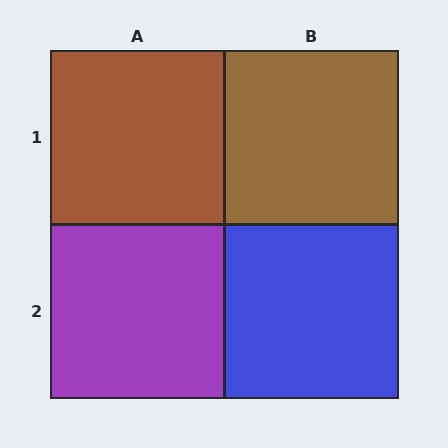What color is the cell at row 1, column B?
Brown.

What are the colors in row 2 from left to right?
Purple, blue.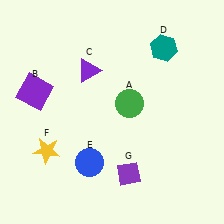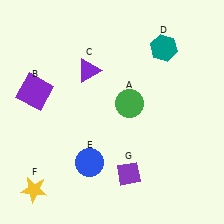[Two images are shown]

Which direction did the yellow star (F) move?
The yellow star (F) moved down.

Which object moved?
The yellow star (F) moved down.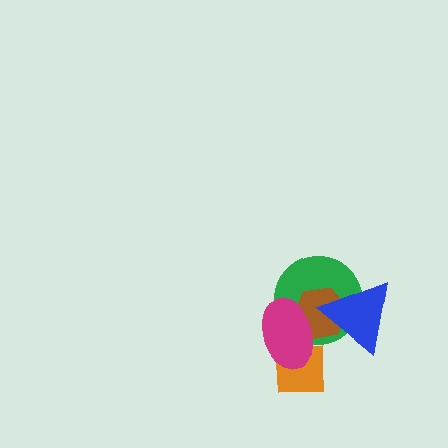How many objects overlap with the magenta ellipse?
3 objects overlap with the magenta ellipse.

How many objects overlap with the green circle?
3 objects overlap with the green circle.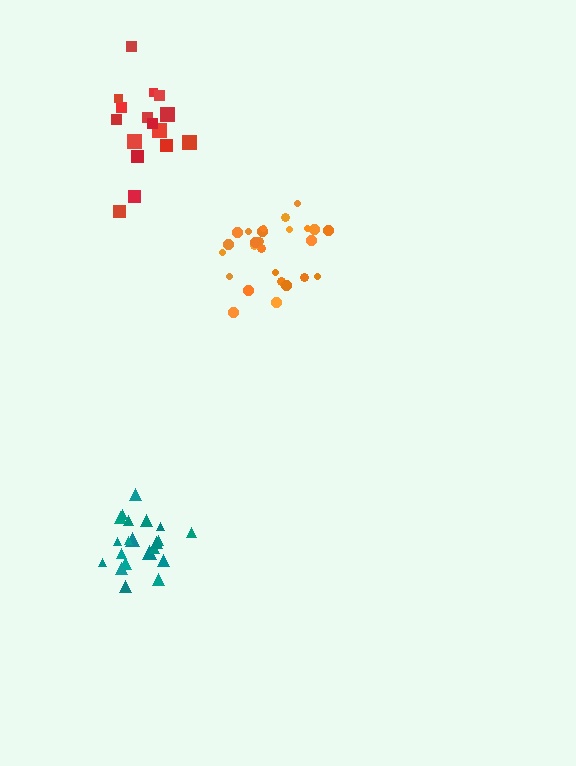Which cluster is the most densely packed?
Teal.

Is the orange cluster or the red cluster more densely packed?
Orange.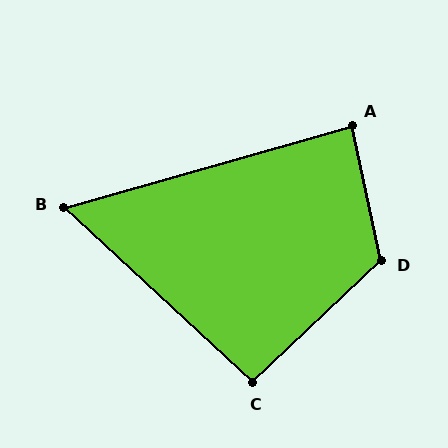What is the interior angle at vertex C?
Approximately 94 degrees (approximately right).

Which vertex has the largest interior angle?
D, at approximately 121 degrees.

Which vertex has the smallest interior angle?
B, at approximately 59 degrees.